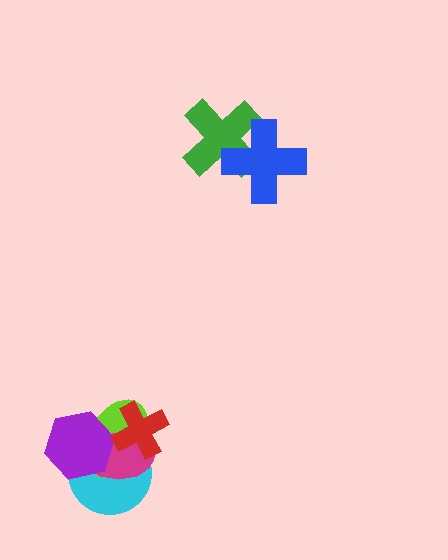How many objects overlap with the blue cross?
1 object overlaps with the blue cross.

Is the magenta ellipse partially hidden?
Yes, it is partially covered by another shape.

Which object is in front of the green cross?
The blue cross is in front of the green cross.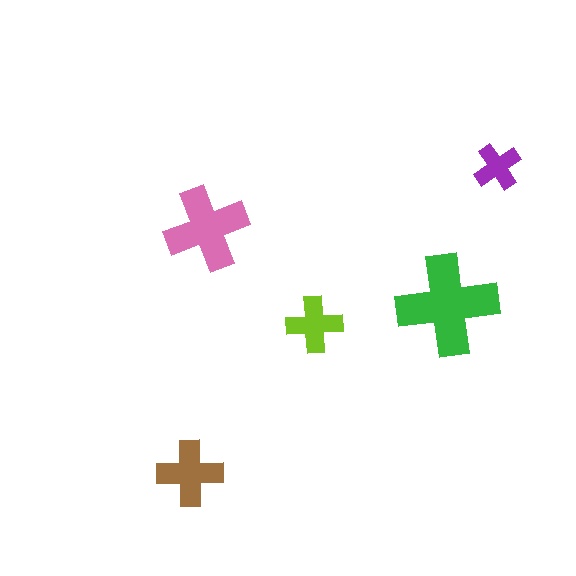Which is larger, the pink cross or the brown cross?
The pink one.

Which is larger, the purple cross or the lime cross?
The lime one.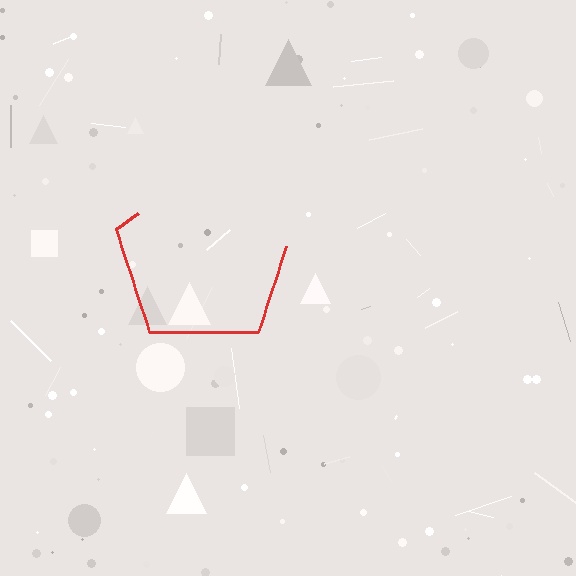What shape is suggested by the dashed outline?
The dashed outline suggests a pentagon.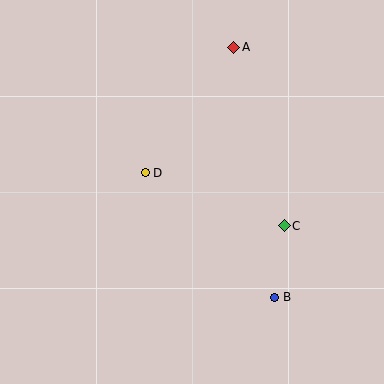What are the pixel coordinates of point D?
Point D is at (145, 173).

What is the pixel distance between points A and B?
The distance between A and B is 253 pixels.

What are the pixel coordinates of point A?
Point A is at (234, 47).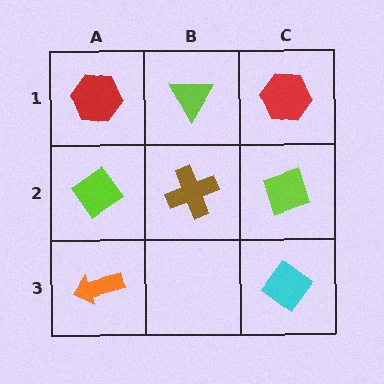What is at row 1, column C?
A red hexagon.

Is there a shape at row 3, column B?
No, that cell is empty.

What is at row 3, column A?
An orange arrow.